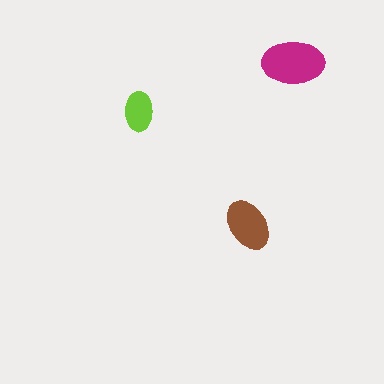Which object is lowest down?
The brown ellipse is bottommost.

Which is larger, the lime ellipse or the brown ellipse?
The brown one.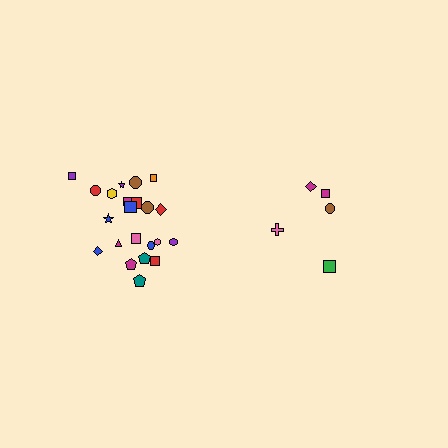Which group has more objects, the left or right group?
The left group.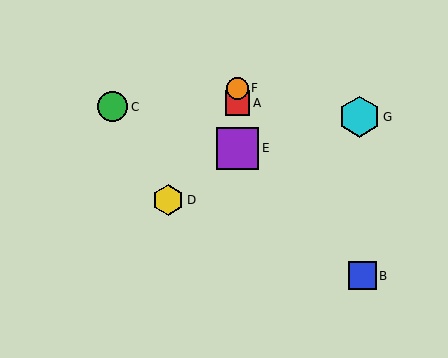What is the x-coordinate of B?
Object B is at x≈362.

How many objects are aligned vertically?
3 objects (A, E, F) are aligned vertically.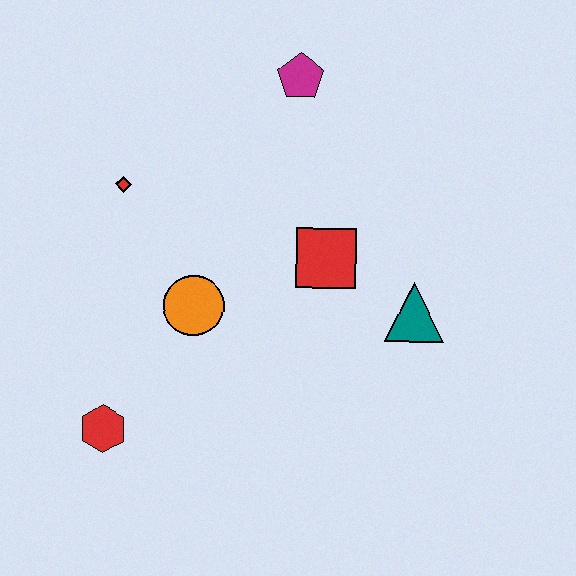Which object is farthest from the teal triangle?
The red hexagon is farthest from the teal triangle.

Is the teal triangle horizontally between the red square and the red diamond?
No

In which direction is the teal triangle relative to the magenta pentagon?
The teal triangle is below the magenta pentagon.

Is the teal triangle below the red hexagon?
No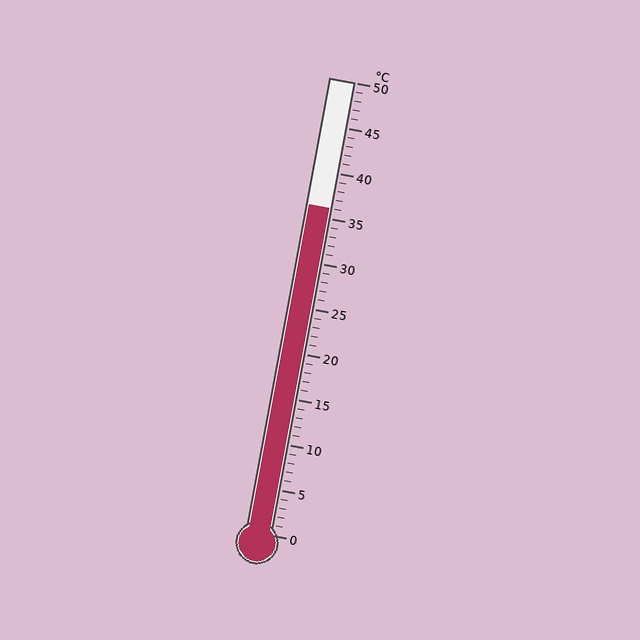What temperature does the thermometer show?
The thermometer shows approximately 36°C.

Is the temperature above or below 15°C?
The temperature is above 15°C.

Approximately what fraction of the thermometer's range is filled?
The thermometer is filled to approximately 70% of its range.